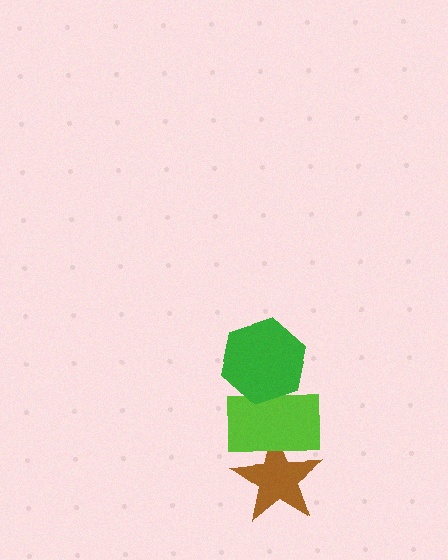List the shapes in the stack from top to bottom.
From top to bottom: the green hexagon, the lime rectangle, the brown star.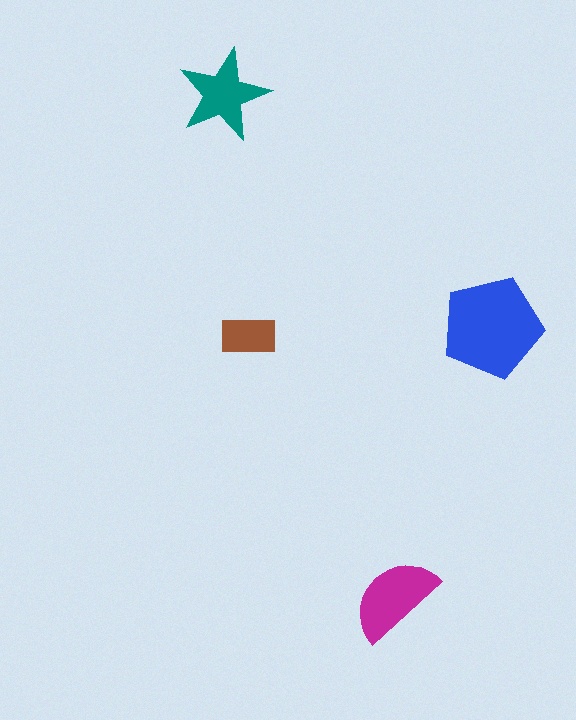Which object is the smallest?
The brown rectangle.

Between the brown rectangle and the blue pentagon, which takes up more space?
The blue pentagon.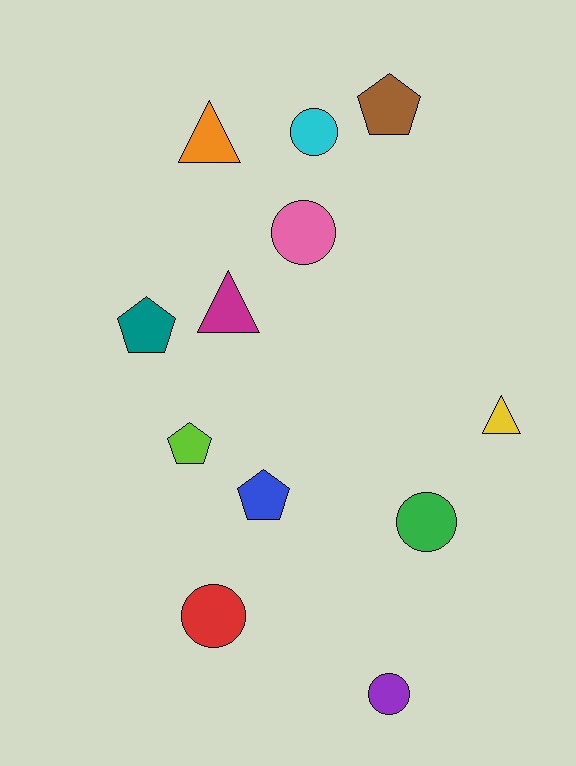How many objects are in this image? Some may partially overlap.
There are 12 objects.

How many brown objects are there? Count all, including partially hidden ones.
There is 1 brown object.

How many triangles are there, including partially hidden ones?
There are 3 triangles.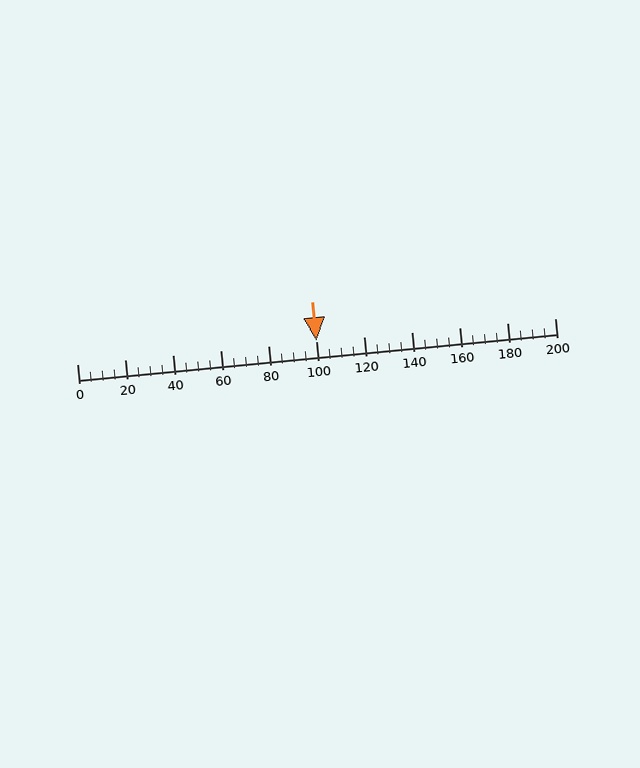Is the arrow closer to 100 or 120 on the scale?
The arrow is closer to 100.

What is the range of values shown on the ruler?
The ruler shows values from 0 to 200.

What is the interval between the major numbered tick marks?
The major tick marks are spaced 20 units apart.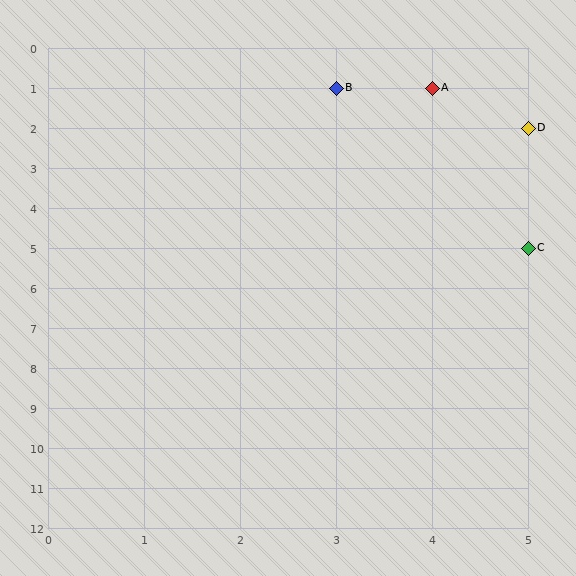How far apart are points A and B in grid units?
Points A and B are 1 column apart.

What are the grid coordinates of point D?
Point D is at grid coordinates (5, 2).